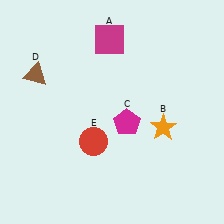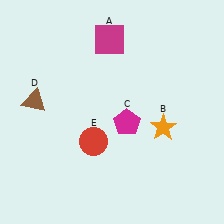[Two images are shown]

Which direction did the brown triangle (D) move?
The brown triangle (D) moved down.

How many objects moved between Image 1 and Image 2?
1 object moved between the two images.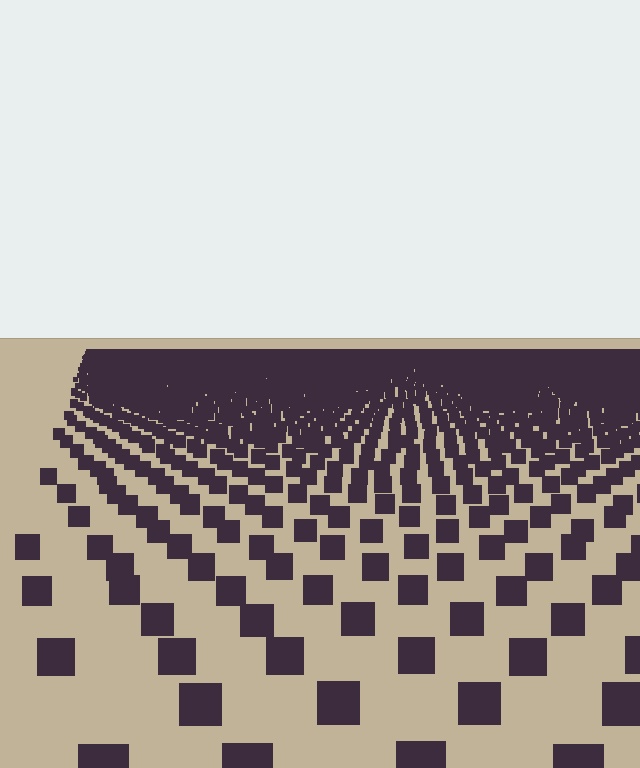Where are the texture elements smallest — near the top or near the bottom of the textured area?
Near the top.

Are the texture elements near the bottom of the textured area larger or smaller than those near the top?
Larger. Near the bottom, elements are closer to the viewer and appear at a bigger on-screen size.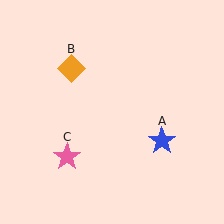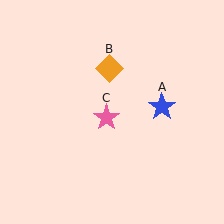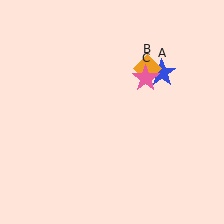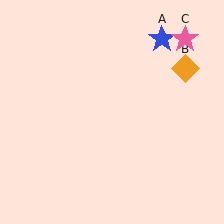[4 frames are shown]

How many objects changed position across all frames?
3 objects changed position: blue star (object A), orange diamond (object B), pink star (object C).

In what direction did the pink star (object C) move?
The pink star (object C) moved up and to the right.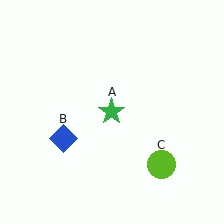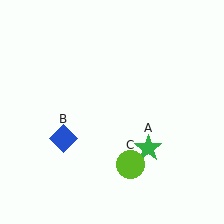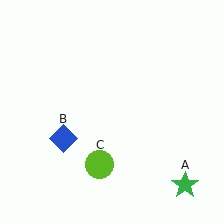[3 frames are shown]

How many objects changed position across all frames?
2 objects changed position: green star (object A), lime circle (object C).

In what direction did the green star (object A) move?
The green star (object A) moved down and to the right.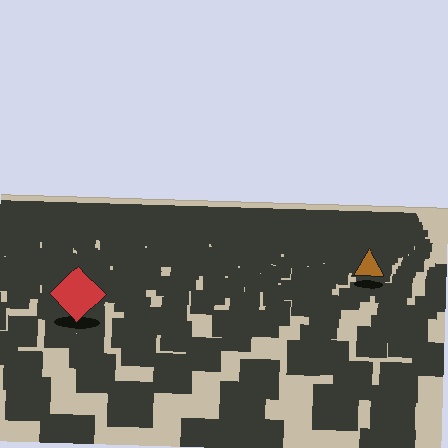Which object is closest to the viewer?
The red diamond is closest. The texture marks near it are larger and more spread out.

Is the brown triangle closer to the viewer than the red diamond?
No. The red diamond is closer — you can tell from the texture gradient: the ground texture is coarser near it.